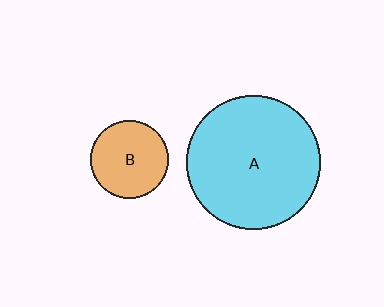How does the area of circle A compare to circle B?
Approximately 3.0 times.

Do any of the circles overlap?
No, none of the circles overlap.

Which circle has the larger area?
Circle A (cyan).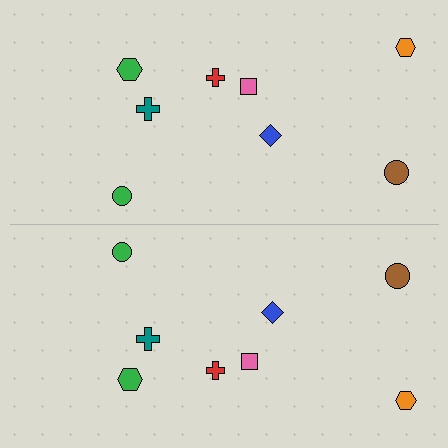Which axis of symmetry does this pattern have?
The pattern has a horizontal axis of symmetry running through the center of the image.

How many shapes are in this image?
There are 16 shapes in this image.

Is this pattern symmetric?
Yes, this pattern has bilateral (reflection) symmetry.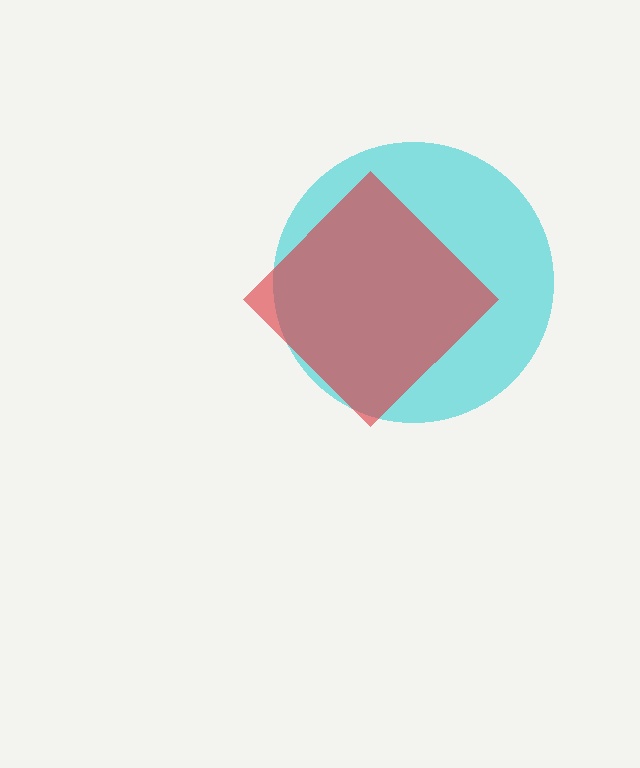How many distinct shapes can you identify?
There are 2 distinct shapes: a cyan circle, a red diamond.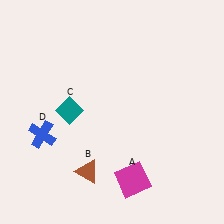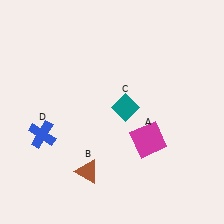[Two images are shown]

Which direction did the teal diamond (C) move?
The teal diamond (C) moved right.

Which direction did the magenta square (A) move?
The magenta square (A) moved up.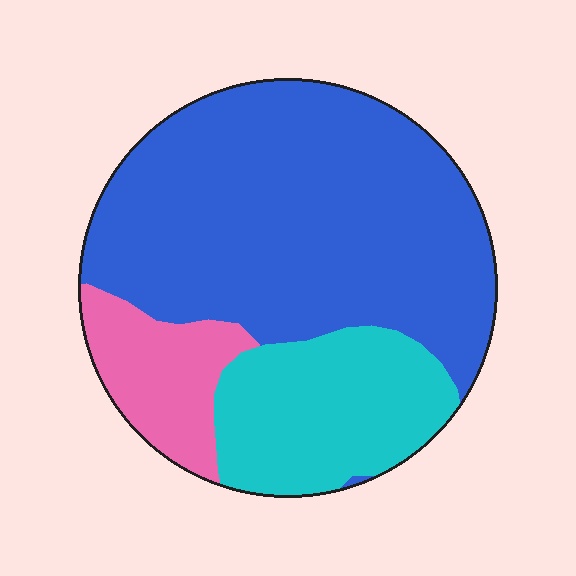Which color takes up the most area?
Blue, at roughly 65%.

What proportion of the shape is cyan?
Cyan takes up about one quarter (1/4) of the shape.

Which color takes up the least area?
Pink, at roughly 15%.